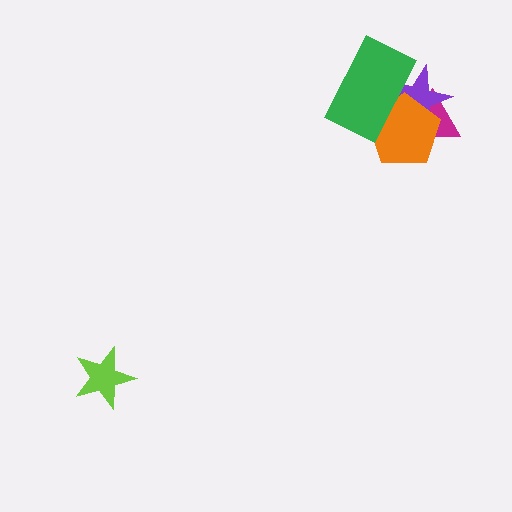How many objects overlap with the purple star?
3 objects overlap with the purple star.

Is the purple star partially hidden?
Yes, it is partially covered by another shape.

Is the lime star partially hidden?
No, no other shape covers it.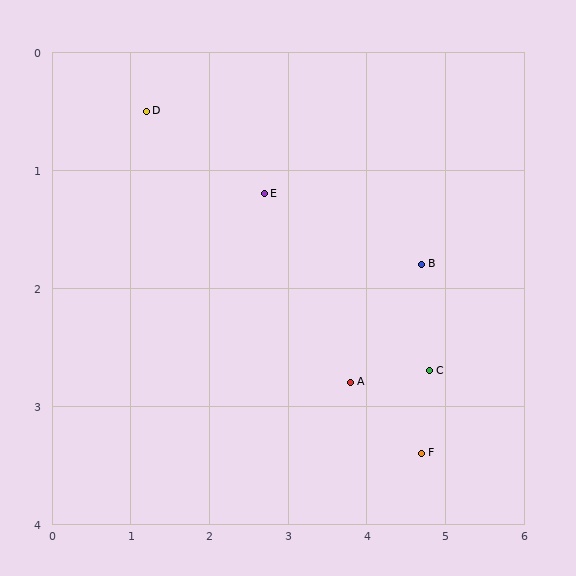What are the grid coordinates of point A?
Point A is at approximately (3.8, 2.8).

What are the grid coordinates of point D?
Point D is at approximately (1.2, 0.5).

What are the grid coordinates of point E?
Point E is at approximately (2.7, 1.2).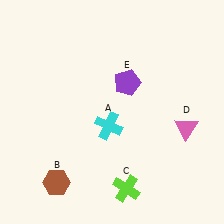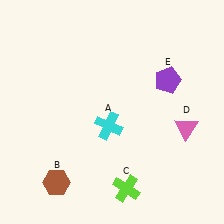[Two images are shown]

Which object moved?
The purple pentagon (E) moved right.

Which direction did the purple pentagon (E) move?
The purple pentagon (E) moved right.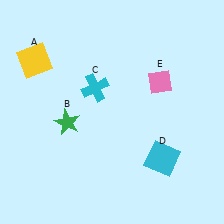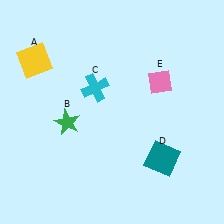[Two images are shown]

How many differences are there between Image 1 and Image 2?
There is 1 difference between the two images.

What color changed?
The square (D) changed from cyan in Image 1 to teal in Image 2.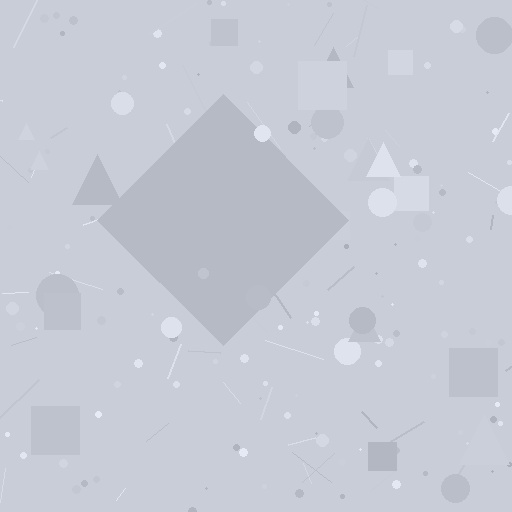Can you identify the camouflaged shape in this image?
The camouflaged shape is a diamond.